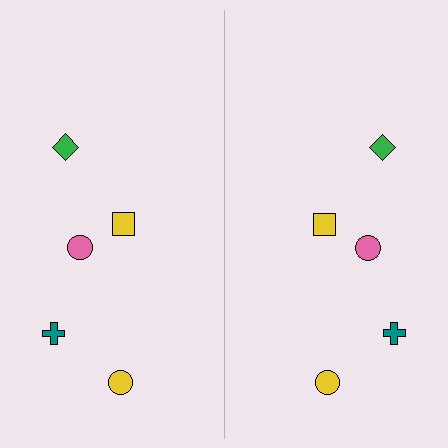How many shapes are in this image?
There are 10 shapes in this image.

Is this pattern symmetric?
Yes, this pattern has bilateral (reflection) symmetry.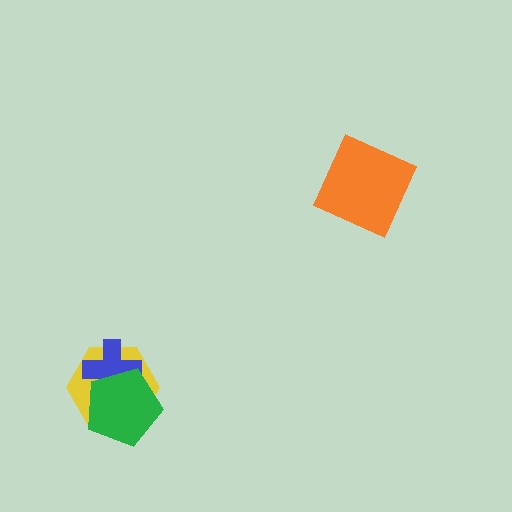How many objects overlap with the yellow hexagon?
2 objects overlap with the yellow hexagon.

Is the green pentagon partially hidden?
No, no other shape covers it.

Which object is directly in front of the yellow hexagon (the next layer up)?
The blue cross is directly in front of the yellow hexagon.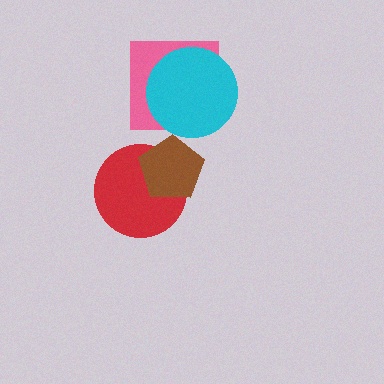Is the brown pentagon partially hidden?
No, no other shape covers it.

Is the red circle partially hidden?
Yes, it is partially covered by another shape.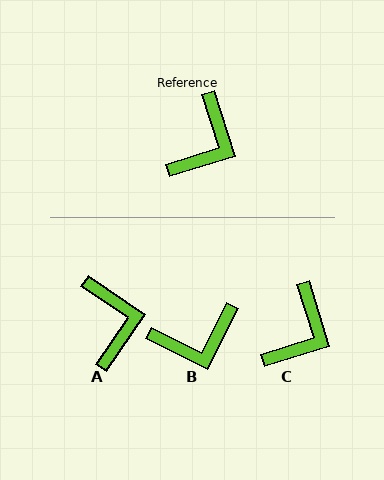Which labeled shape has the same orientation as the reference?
C.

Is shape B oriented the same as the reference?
No, it is off by about 44 degrees.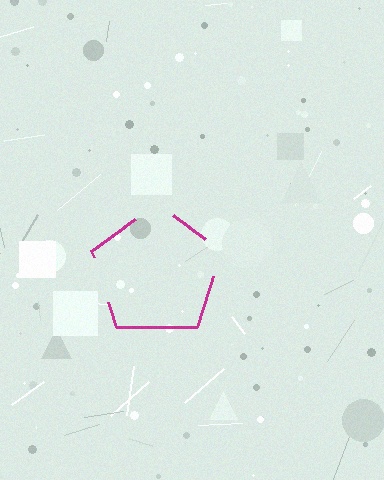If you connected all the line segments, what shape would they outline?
They would outline a pentagon.